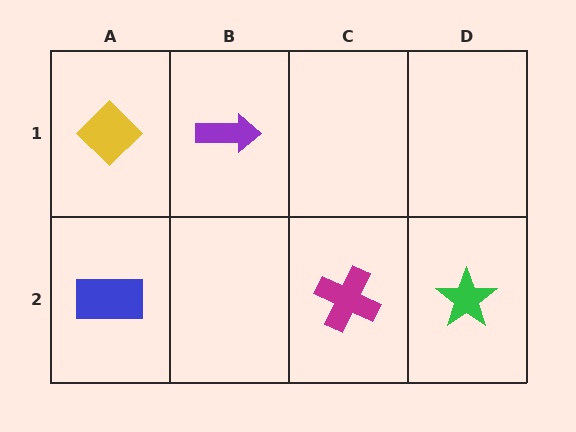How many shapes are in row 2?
3 shapes.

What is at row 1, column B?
A purple arrow.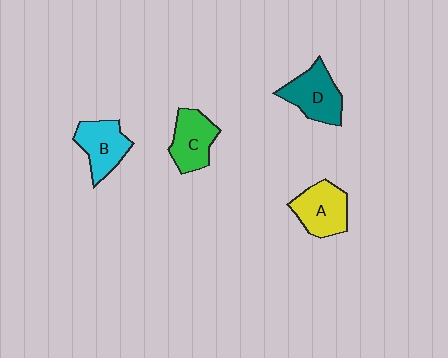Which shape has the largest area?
Shape D (teal).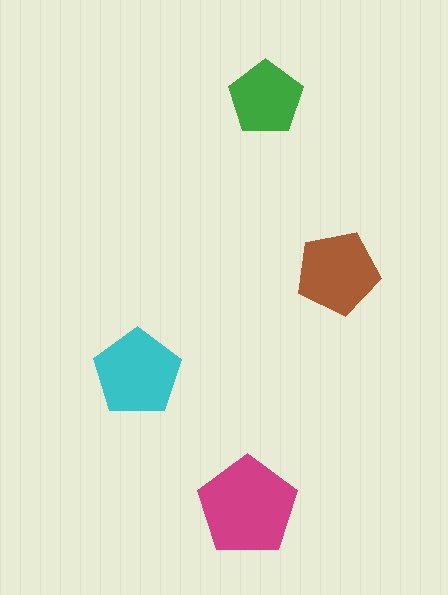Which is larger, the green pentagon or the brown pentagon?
The brown one.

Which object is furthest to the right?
The brown pentagon is rightmost.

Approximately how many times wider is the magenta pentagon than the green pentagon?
About 1.5 times wider.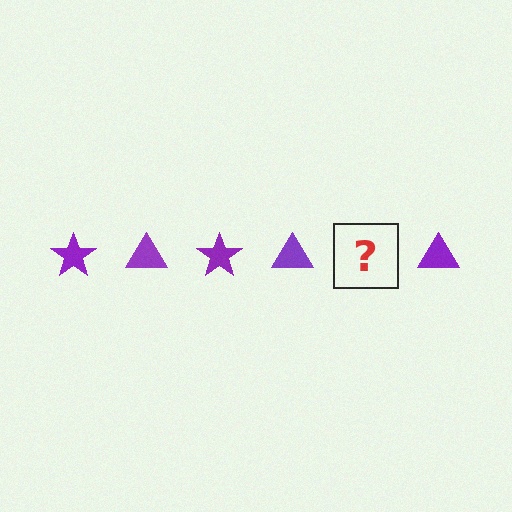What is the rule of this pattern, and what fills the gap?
The rule is that the pattern cycles through star, triangle shapes in purple. The gap should be filled with a purple star.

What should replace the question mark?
The question mark should be replaced with a purple star.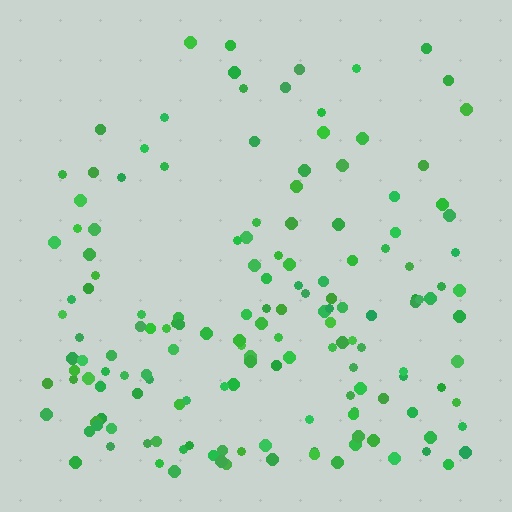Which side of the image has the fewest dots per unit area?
The top.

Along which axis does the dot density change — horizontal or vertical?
Vertical.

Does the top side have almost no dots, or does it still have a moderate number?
Still a moderate number, just noticeably fewer than the bottom.